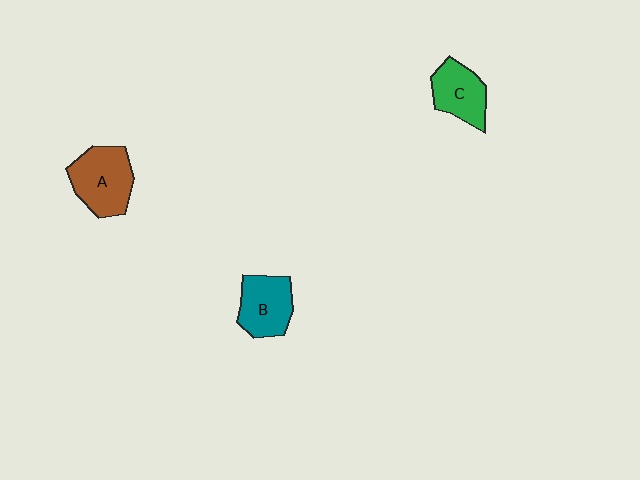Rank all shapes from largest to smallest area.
From largest to smallest: A (brown), B (teal), C (green).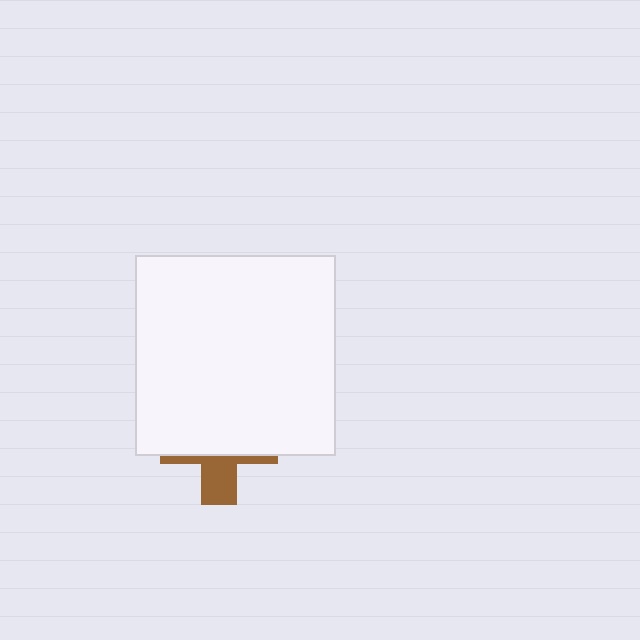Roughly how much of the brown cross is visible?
A small part of it is visible (roughly 34%).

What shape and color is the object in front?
The object in front is a white square.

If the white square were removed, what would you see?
You would see the complete brown cross.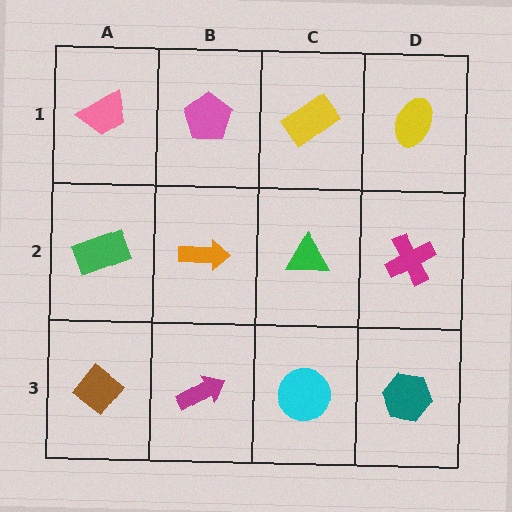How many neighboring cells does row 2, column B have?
4.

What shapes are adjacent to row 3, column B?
An orange arrow (row 2, column B), a brown diamond (row 3, column A), a cyan circle (row 3, column C).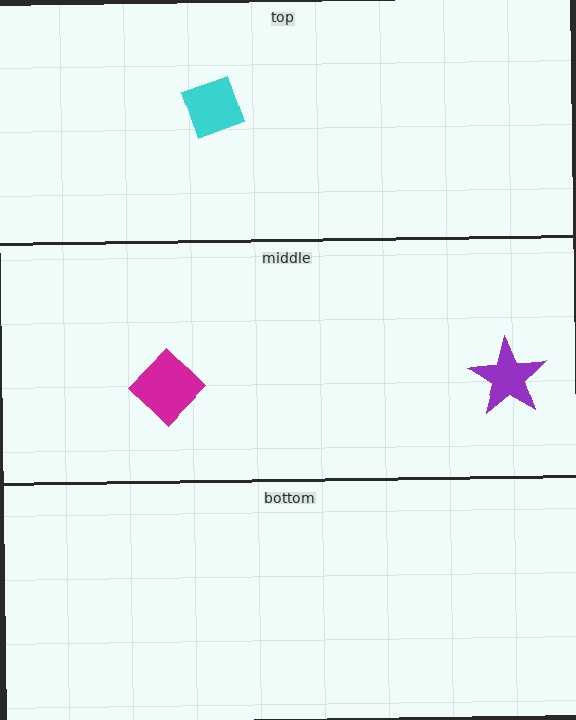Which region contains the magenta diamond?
The middle region.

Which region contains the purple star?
The middle region.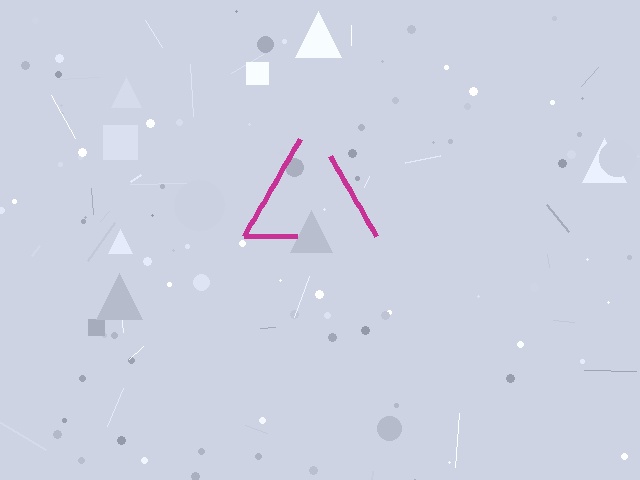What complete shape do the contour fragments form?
The contour fragments form a triangle.